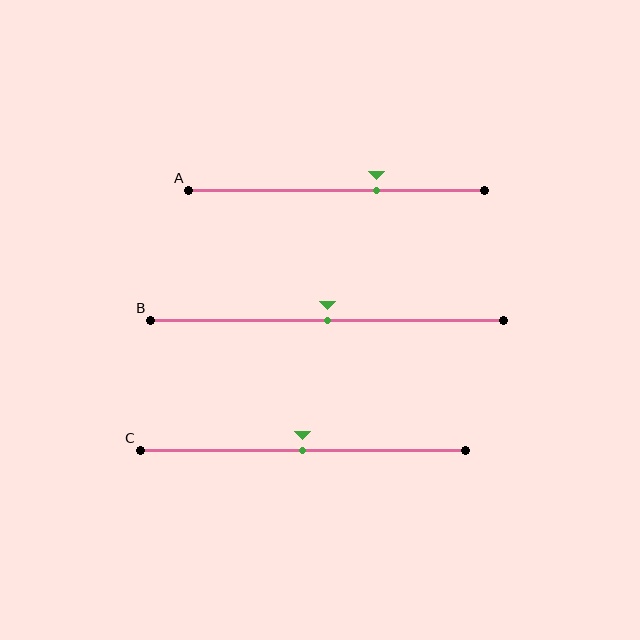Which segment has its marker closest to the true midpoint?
Segment B has its marker closest to the true midpoint.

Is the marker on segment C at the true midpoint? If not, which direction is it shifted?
Yes, the marker on segment C is at the true midpoint.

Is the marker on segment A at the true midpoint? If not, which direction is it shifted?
No, the marker on segment A is shifted to the right by about 13% of the segment length.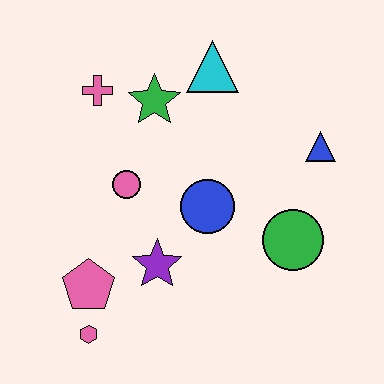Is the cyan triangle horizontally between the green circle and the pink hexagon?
Yes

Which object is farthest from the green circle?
The pink cross is farthest from the green circle.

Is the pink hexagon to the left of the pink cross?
Yes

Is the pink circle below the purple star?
No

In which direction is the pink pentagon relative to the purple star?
The pink pentagon is to the left of the purple star.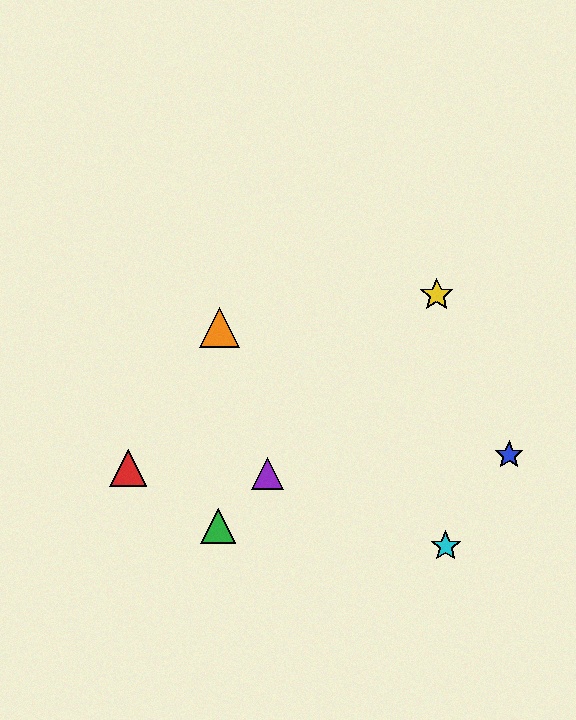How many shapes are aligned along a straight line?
3 shapes (the green triangle, the yellow star, the purple triangle) are aligned along a straight line.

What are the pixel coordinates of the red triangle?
The red triangle is at (128, 468).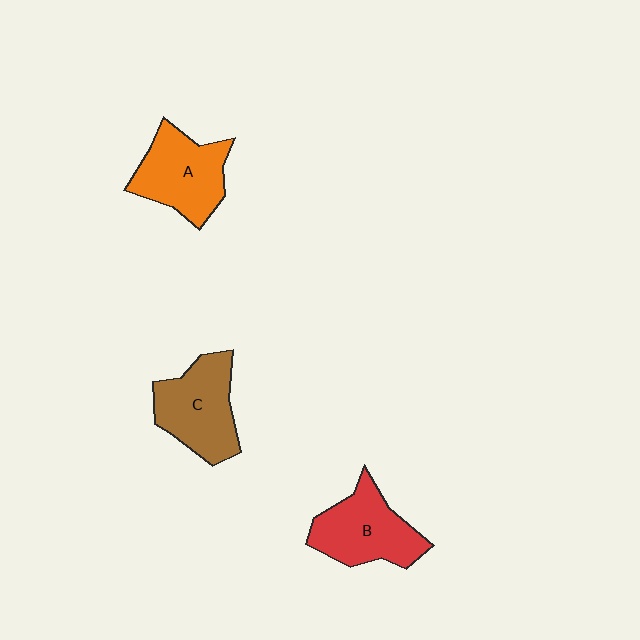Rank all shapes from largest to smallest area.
From largest to smallest: C (brown), A (orange), B (red).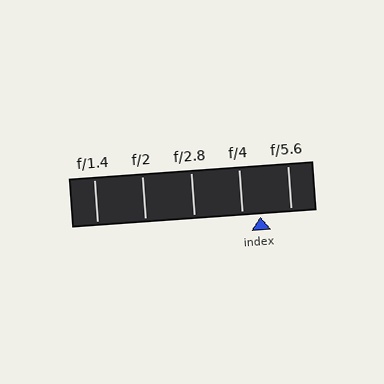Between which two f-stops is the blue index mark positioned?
The index mark is between f/4 and f/5.6.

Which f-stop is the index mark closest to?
The index mark is closest to f/4.